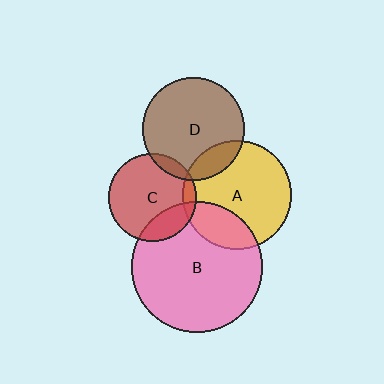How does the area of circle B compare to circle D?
Approximately 1.6 times.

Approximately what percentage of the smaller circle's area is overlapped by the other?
Approximately 10%.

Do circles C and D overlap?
Yes.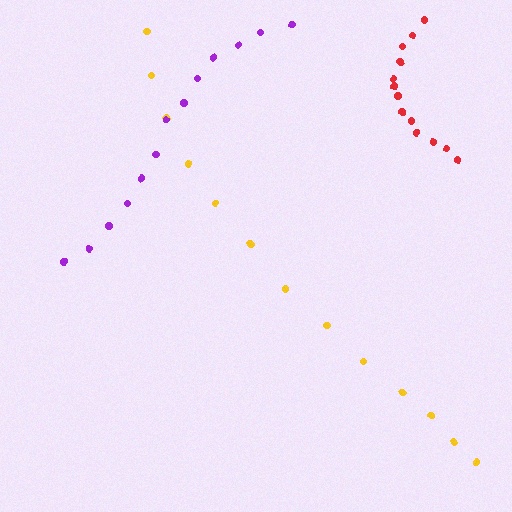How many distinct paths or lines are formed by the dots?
There are 3 distinct paths.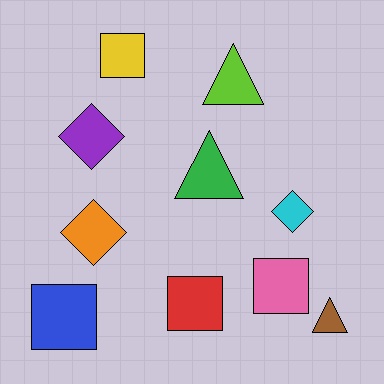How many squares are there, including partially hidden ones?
There are 4 squares.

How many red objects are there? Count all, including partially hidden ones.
There is 1 red object.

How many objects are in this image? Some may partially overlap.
There are 10 objects.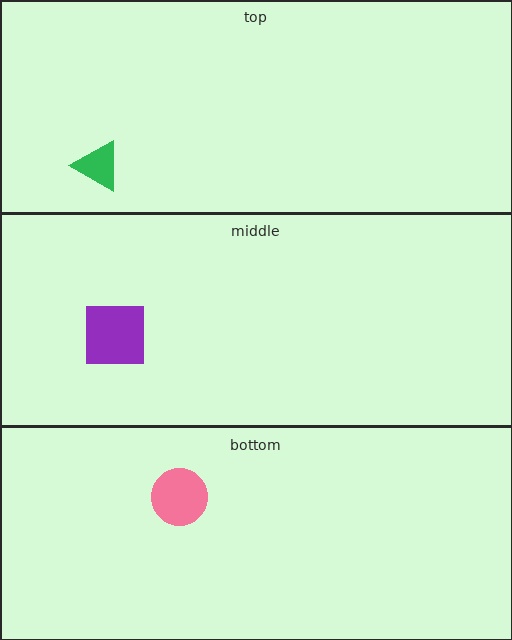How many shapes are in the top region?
1.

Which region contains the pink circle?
The bottom region.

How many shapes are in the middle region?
1.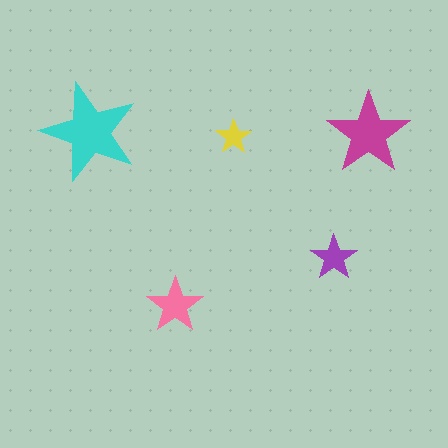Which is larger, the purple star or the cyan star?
The cyan one.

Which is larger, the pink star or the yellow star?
The pink one.